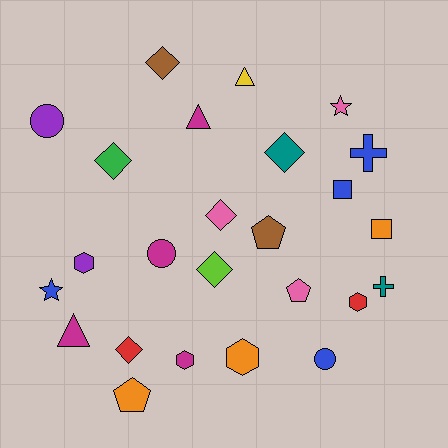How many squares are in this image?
There are 2 squares.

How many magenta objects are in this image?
There are 4 magenta objects.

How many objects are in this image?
There are 25 objects.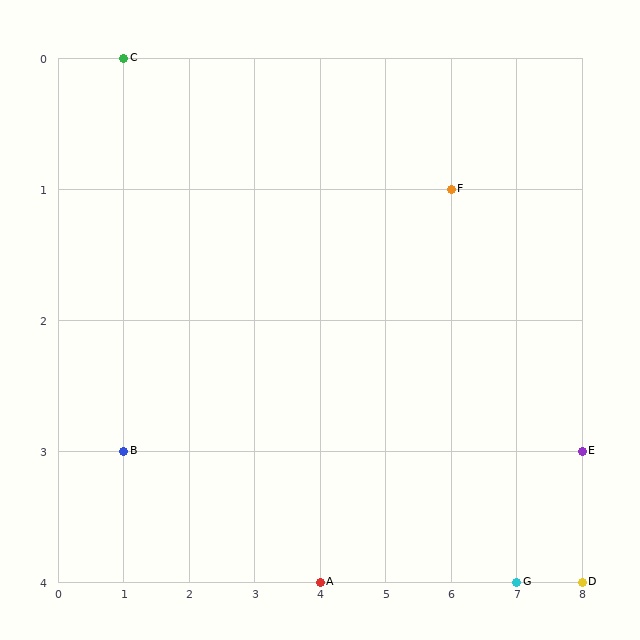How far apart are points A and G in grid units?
Points A and G are 3 columns apart.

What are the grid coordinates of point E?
Point E is at grid coordinates (8, 3).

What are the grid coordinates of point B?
Point B is at grid coordinates (1, 3).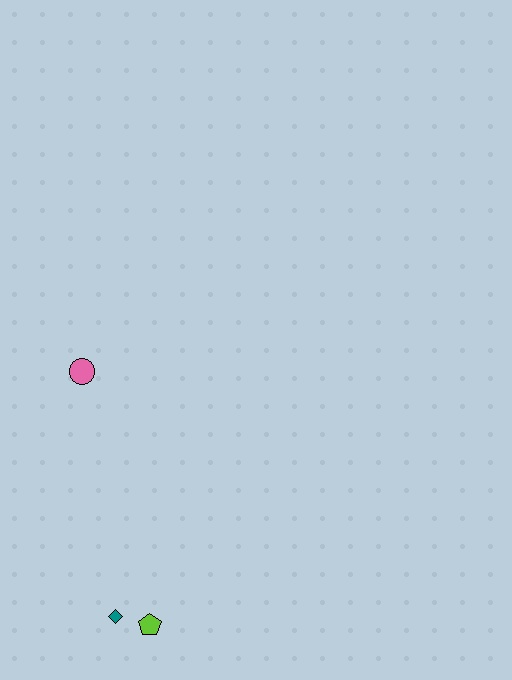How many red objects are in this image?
There are no red objects.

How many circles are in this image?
There is 1 circle.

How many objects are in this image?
There are 3 objects.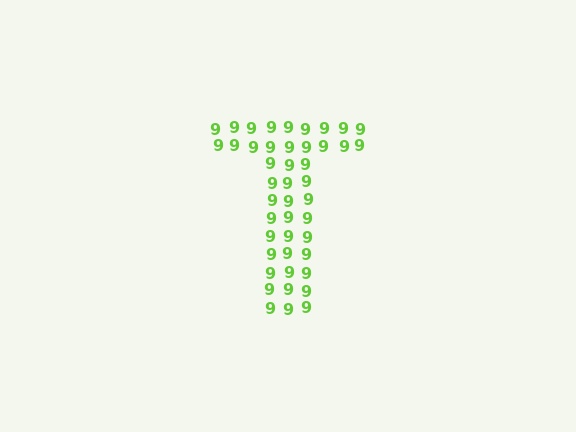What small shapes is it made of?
It is made of small digit 9's.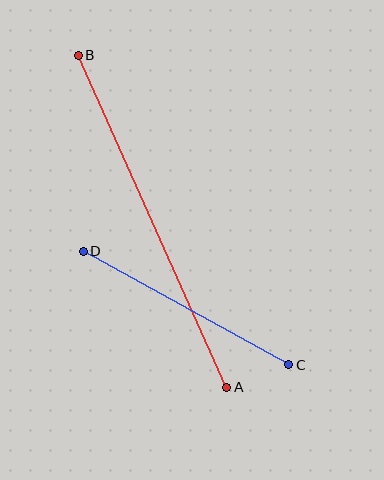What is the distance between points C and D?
The distance is approximately 235 pixels.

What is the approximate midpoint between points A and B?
The midpoint is at approximately (153, 221) pixels.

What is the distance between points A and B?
The distance is approximately 364 pixels.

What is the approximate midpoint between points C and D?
The midpoint is at approximately (186, 308) pixels.